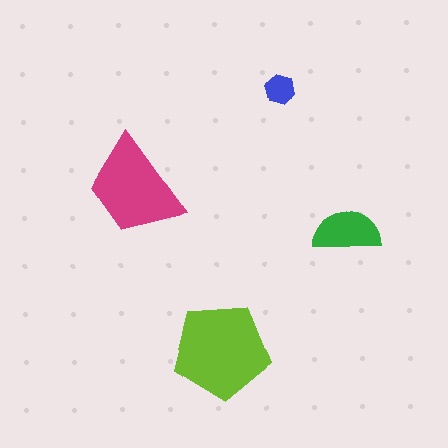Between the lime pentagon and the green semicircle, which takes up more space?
The lime pentagon.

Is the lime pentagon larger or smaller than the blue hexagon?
Larger.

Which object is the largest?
The lime pentagon.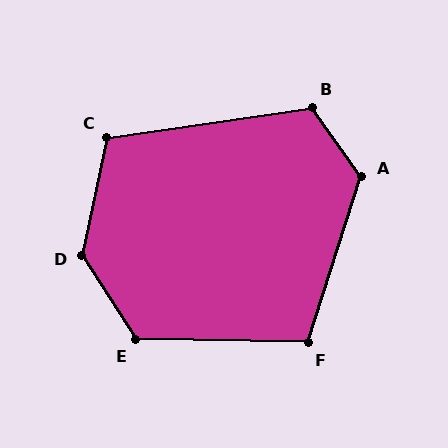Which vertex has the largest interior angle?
D, at approximately 135 degrees.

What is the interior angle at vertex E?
Approximately 123 degrees (obtuse).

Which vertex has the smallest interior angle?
F, at approximately 107 degrees.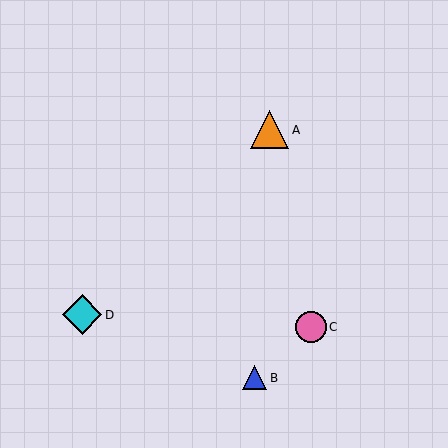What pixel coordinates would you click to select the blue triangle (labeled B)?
Click at (255, 378) to select the blue triangle B.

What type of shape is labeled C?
Shape C is a pink circle.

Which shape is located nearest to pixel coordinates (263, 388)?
The blue triangle (labeled B) at (255, 378) is nearest to that location.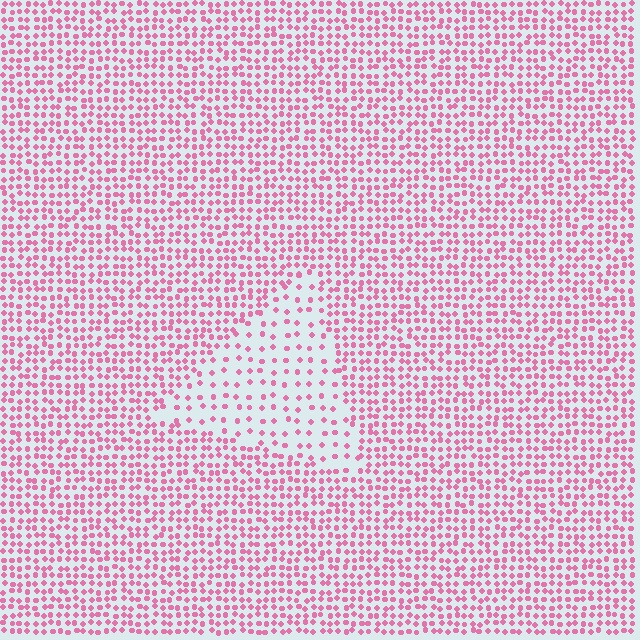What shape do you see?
I see a triangle.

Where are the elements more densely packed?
The elements are more densely packed outside the triangle boundary.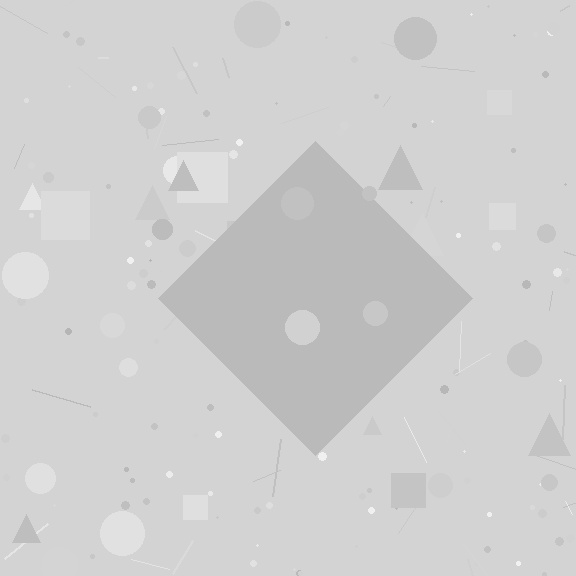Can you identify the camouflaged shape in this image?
The camouflaged shape is a diamond.